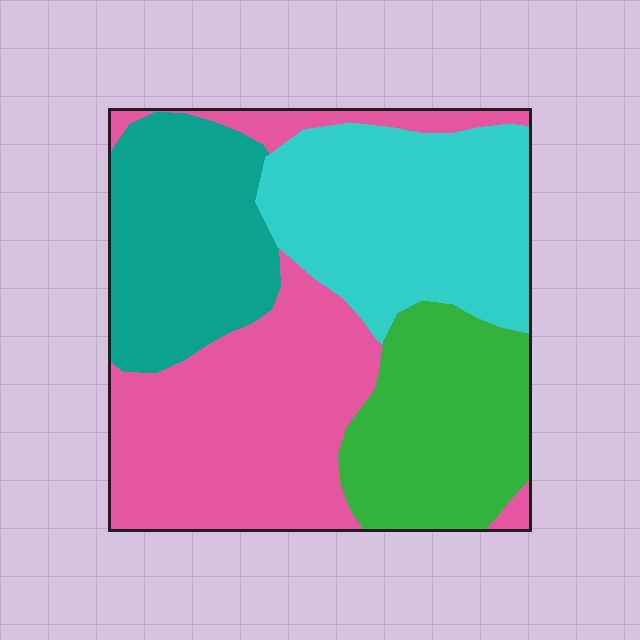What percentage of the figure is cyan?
Cyan covers roughly 25% of the figure.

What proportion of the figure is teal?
Teal takes up about one fifth (1/5) of the figure.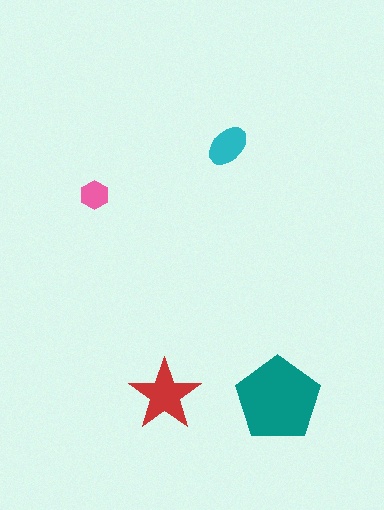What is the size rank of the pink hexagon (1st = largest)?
4th.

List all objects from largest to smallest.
The teal pentagon, the red star, the cyan ellipse, the pink hexagon.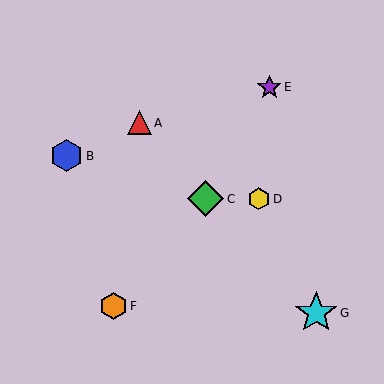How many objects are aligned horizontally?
2 objects (C, D) are aligned horizontally.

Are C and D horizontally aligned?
Yes, both are at y≈199.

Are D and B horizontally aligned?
No, D is at y≈199 and B is at y≈156.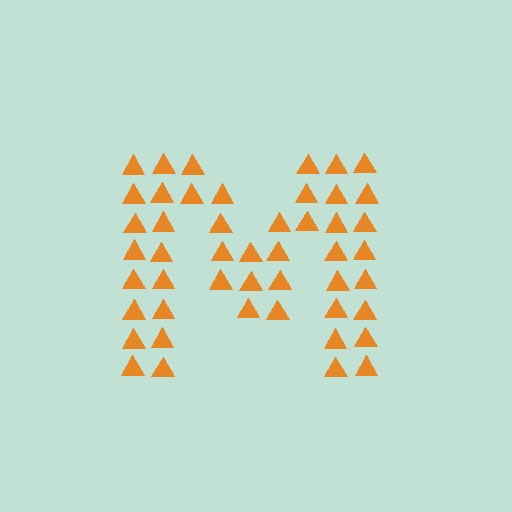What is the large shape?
The large shape is the letter M.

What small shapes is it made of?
It is made of small triangles.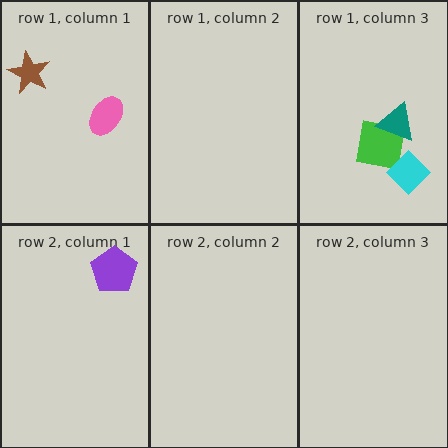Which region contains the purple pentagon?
The row 2, column 1 region.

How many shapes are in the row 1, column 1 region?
2.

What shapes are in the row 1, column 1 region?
The pink ellipse, the brown star.